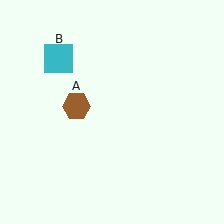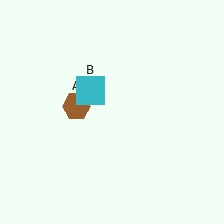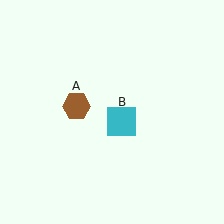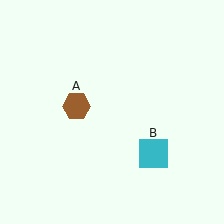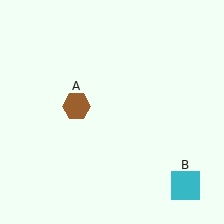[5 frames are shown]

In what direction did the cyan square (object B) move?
The cyan square (object B) moved down and to the right.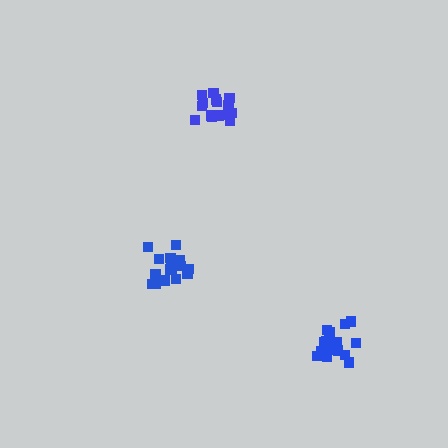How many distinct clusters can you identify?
There are 3 distinct clusters.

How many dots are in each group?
Group 1: 18 dots, Group 2: 18 dots, Group 3: 16 dots (52 total).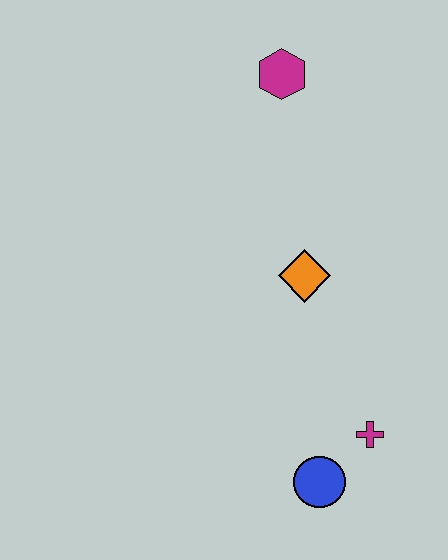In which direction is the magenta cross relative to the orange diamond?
The magenta cross is below the orange diamond.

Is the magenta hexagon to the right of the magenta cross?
No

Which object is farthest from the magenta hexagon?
The blue circle is farthest from the magenta hexagon.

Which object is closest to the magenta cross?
The blue circle is closest to the magenta cross.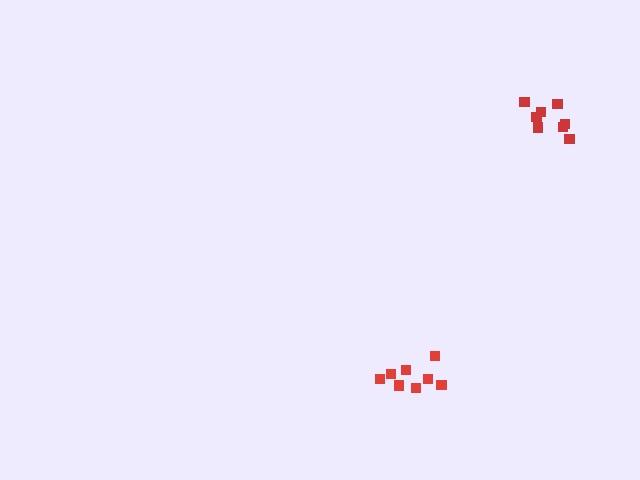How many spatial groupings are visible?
There are 2 spatial groupings.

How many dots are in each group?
Group 1: 8 dots, Group 2: 8 dots (16 total).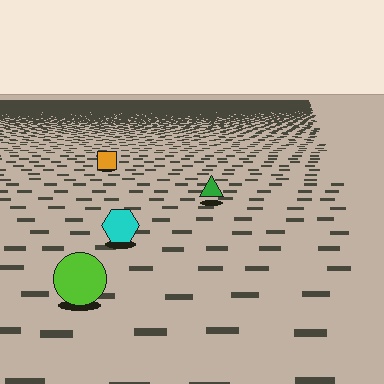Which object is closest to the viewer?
The lime circle is closest. The texture marks near it are larger and more spread out.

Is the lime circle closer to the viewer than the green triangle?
Yes. The lime circle is closer — you can tell from the texture gradient: the ground texture is coarser near it.